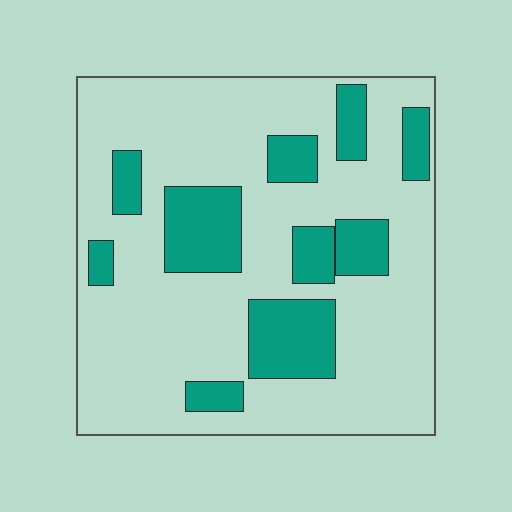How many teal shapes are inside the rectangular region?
10.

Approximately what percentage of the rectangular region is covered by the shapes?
Approximately 25%.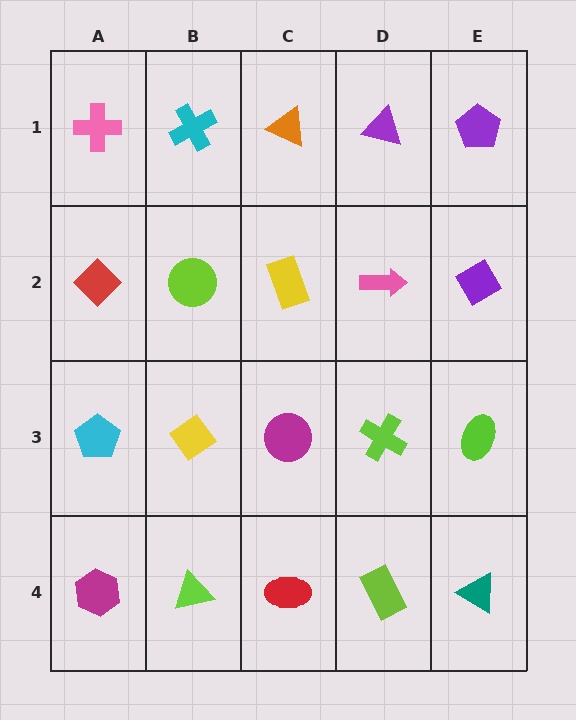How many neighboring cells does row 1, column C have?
3.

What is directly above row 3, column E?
A purple diamond.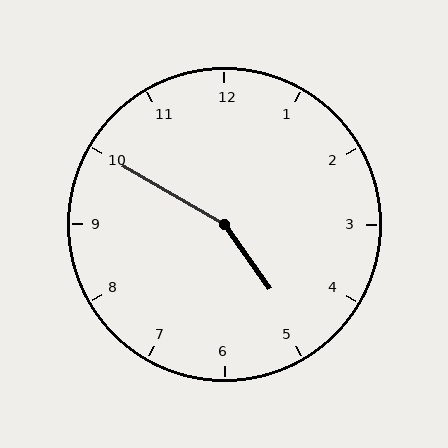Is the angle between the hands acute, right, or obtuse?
It is obtuse.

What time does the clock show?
4:50.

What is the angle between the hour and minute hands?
Approximately 155 degrees.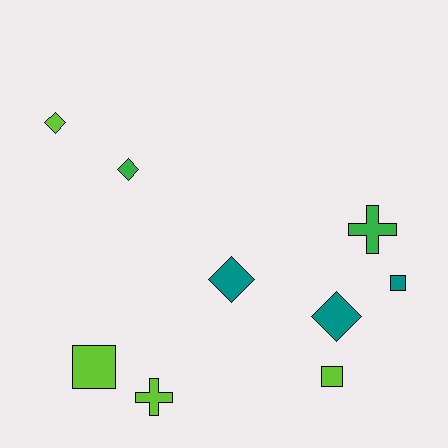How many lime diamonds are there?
There is 1 lime diamond.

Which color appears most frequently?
Lime, with 4 objects.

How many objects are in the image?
There are 9 objects.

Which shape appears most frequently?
Diamond, with 4 objects.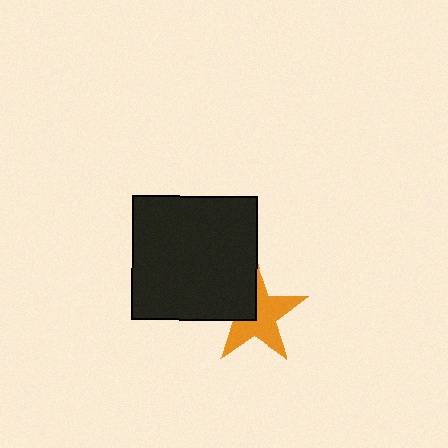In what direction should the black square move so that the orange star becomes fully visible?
The black square should move toward the upper-left. That is the shortest direction to clear the overlap and leave the orange star fully visible.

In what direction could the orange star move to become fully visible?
The orange star could move toward the lower-right. That would shift it out from behind the black square entirely.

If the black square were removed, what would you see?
You would see the complete orange star.